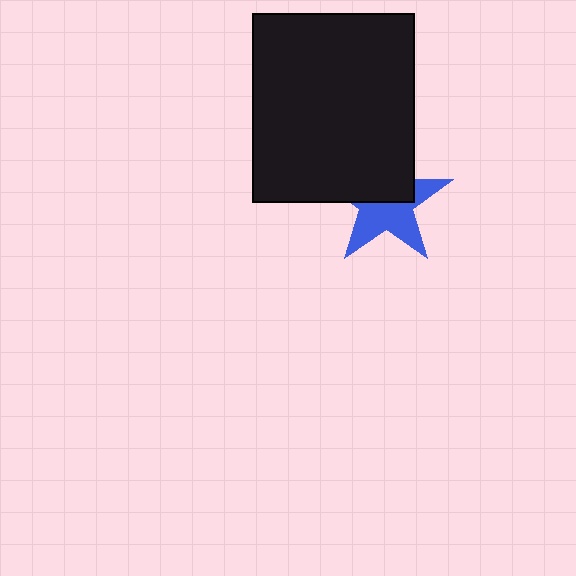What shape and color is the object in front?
The object in front is a black rectangle.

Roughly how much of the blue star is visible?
About half of it is visible (roughly 53%).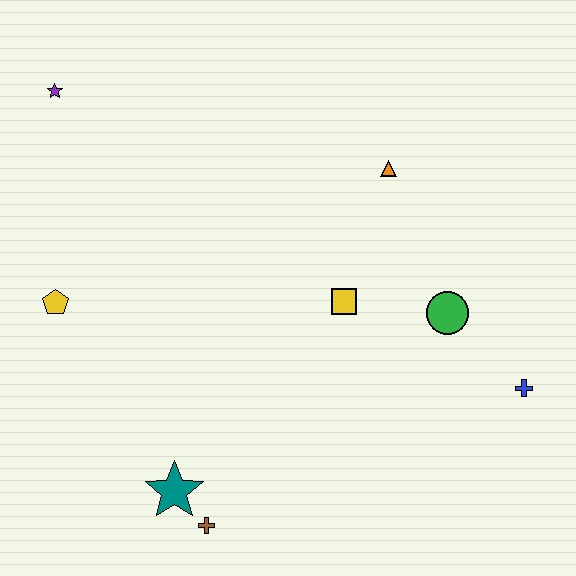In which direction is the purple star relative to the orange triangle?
The purple star is to the left of the orange triangle.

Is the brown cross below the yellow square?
Yes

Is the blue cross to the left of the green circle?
No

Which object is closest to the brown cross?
The teal star is closest to the brown cross.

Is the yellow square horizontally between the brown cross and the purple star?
No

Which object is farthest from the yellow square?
The purple star is farthest from the yellow square.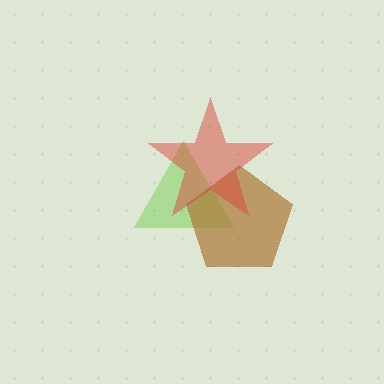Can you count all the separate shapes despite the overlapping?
Yes, there are 3 separate shapes.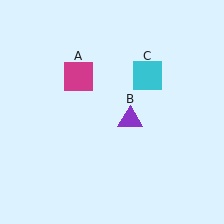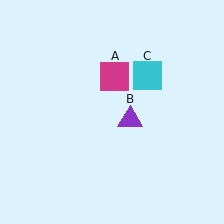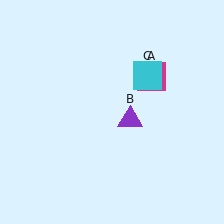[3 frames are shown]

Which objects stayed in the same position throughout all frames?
Purple triangle (object B) and cyan square (object C) remained stationary.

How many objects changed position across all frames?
1 object changed position: magenta square (object A).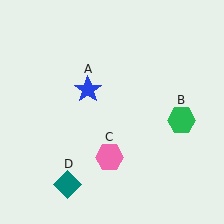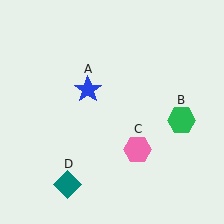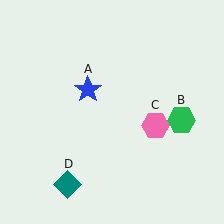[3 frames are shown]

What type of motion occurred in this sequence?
The pink hexagon (object C) rotated counterclockwise around the center of the scene.